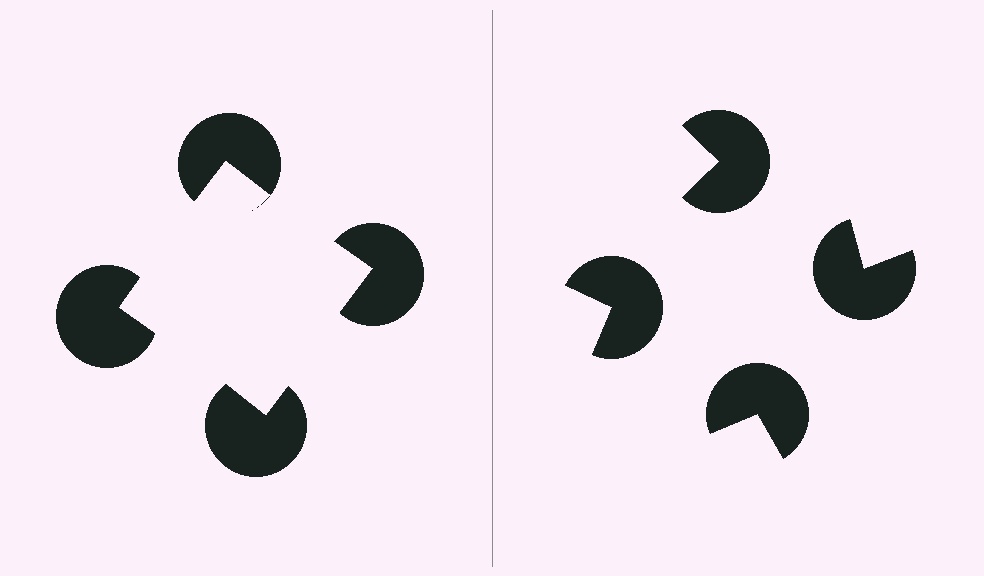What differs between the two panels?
The pac-man discs are positioned identically on both sides; only the wedge orientations differ. On the left they align to a square; on the right they are misaligned.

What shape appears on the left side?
An illusory square.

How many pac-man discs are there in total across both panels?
8 — 4 on each side.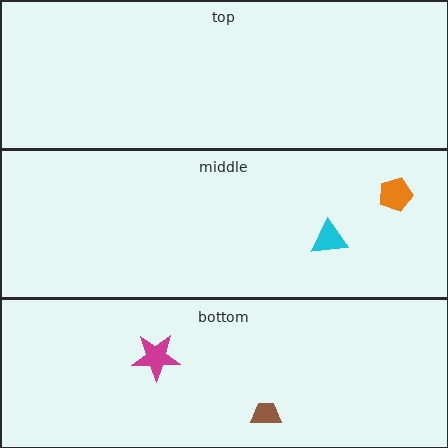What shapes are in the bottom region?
The magenta star, the brown trapezoid.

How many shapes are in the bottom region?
2.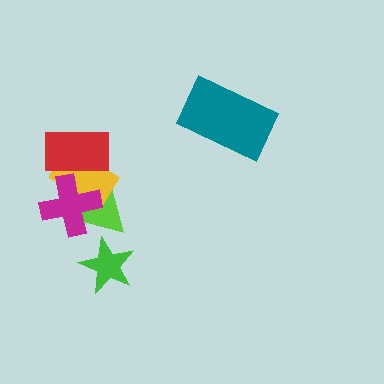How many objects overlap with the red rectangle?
3 objects overlap with the red rectangle.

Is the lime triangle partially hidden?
Yes, it is partially covered by another shape.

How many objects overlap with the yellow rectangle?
3 objects overlap with the yellow rectangle.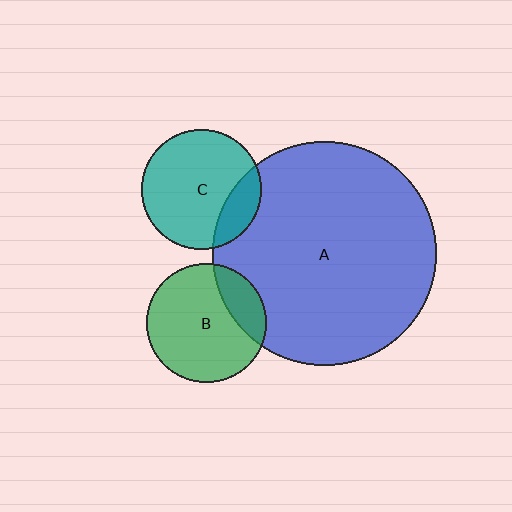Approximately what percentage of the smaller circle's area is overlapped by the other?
Approximately 20%.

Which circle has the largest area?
Circle A (blue).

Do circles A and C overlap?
Yes.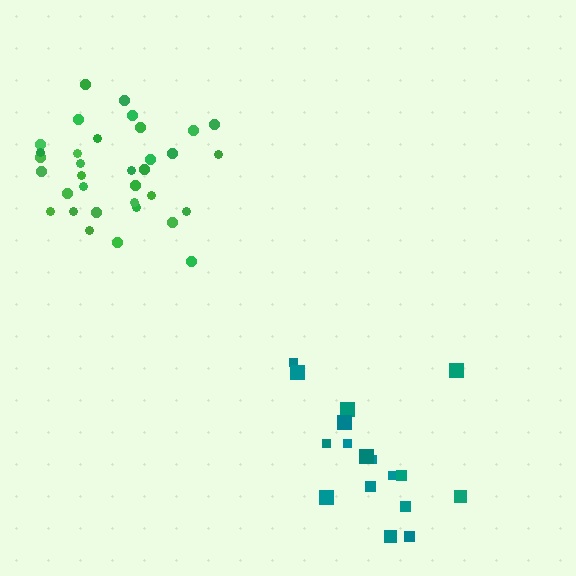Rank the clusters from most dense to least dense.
green, teal.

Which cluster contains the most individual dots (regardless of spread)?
Green (34).